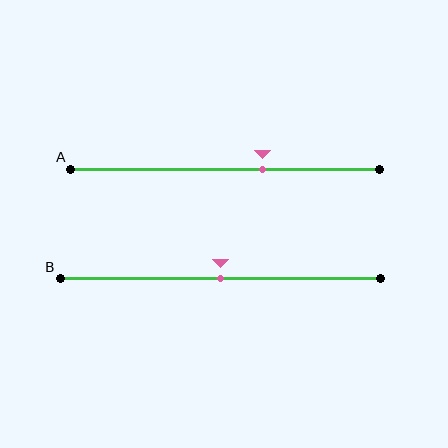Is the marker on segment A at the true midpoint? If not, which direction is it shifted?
No, the marker on segment A is shifted to the right by about 12% of the segment length.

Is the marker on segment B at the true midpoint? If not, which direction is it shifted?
Yes, the marker on segment B is at the true midpoint.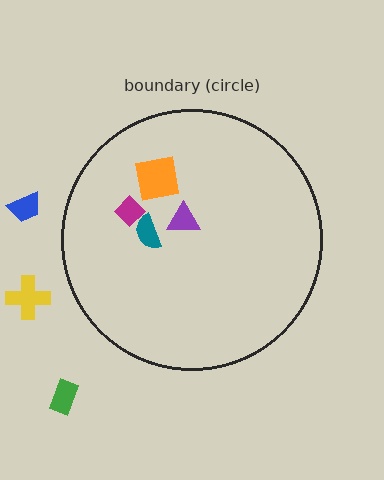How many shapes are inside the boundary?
4 inside, 3 outside.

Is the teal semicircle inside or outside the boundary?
Inside.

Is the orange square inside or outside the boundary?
Inside.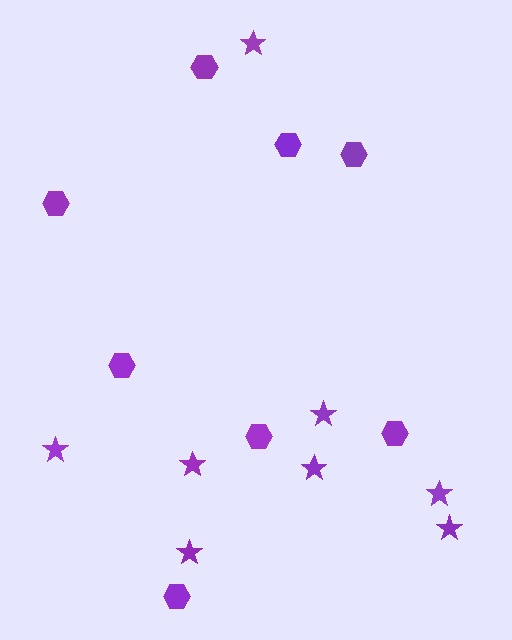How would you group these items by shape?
There are 2 groups: one group of stars (8) and one group of hexagons (8).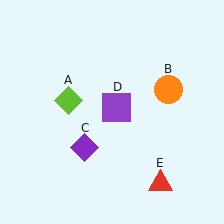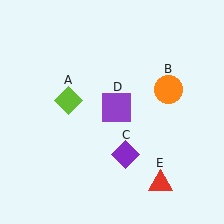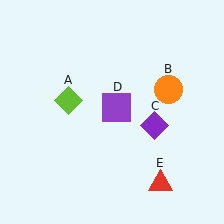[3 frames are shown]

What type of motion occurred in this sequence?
The purple diamond (object C) rotated counterclockwise around the center of the scene.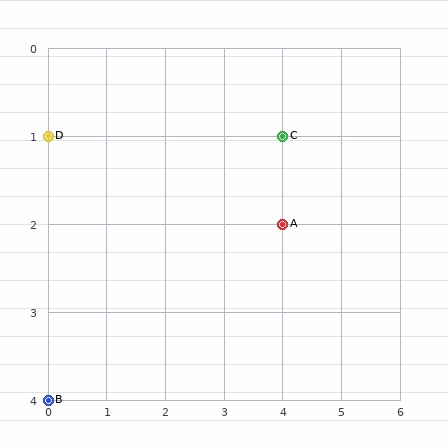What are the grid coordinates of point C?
Point C is at grid coordinates (4, 1).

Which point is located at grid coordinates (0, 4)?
Point B is at (0, 4).